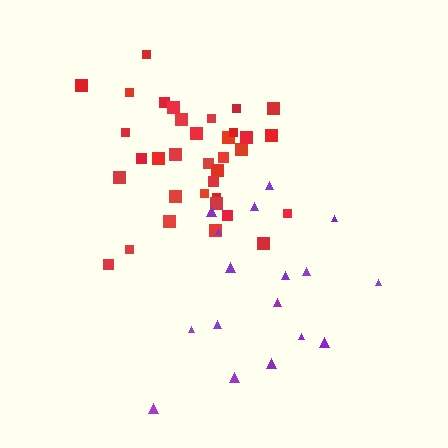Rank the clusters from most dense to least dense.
red, purple.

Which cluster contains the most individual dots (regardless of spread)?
Red (35).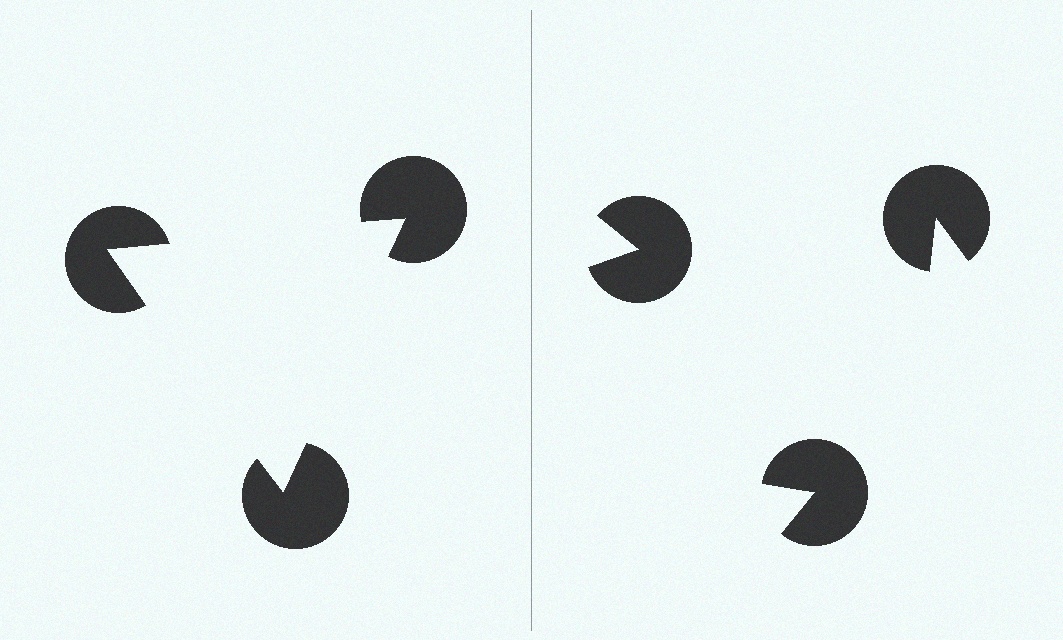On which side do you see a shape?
An illusory triangle appears on the left side. On the right side the wedge cuts are rotated, so no coherent shape forms.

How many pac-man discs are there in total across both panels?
6 — 3 on each side.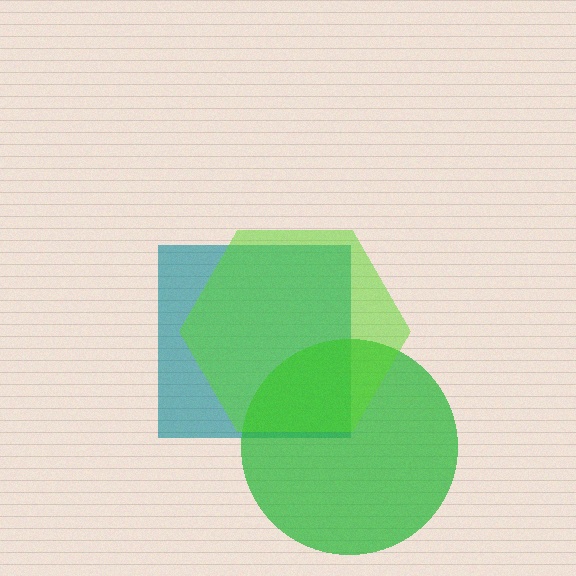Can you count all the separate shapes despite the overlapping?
Yes, there are 3 separate shapes.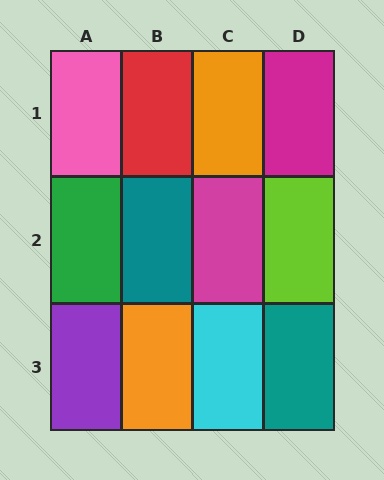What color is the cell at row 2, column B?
Teal.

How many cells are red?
1 cell is red.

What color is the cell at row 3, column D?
Teal.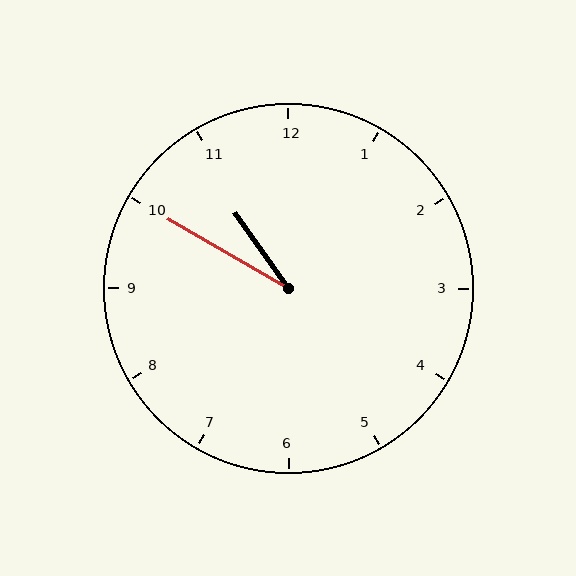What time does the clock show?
10:50.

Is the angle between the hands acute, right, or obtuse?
It is acute.